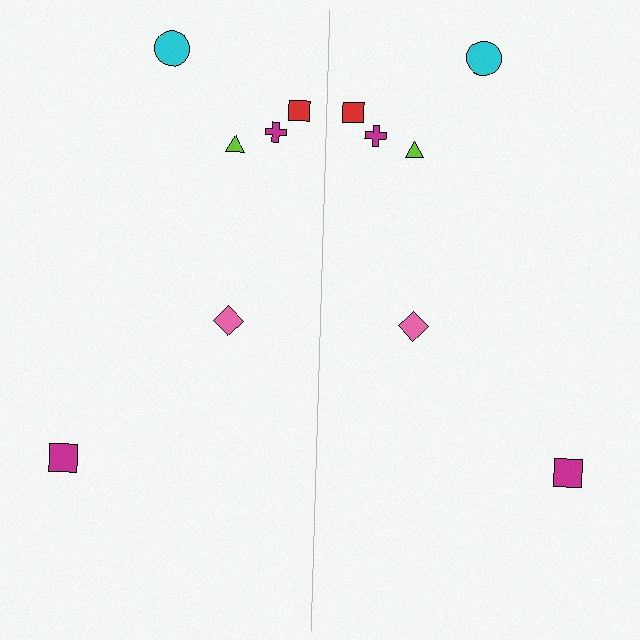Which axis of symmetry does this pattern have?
The pattern has a vertical axis of symmetry running through the center of the image.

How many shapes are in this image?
There are 12 shapes in this image.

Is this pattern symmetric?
Yes, this pattern has bilateral (reflection) symmetry.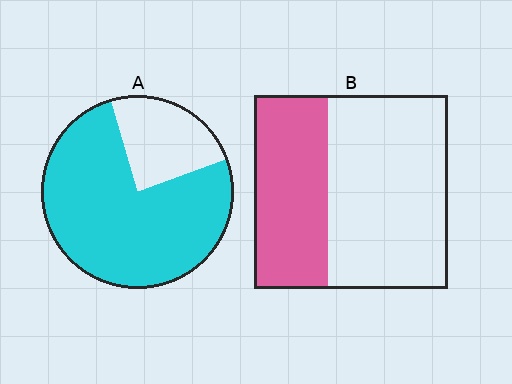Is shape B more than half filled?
No.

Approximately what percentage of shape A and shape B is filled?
A is approximately 75% and B is approximately 40%.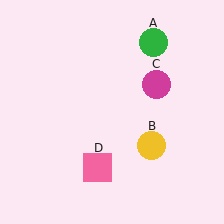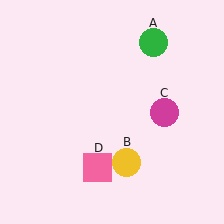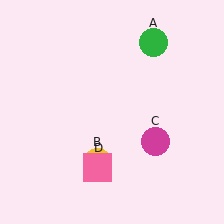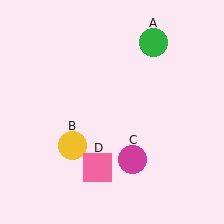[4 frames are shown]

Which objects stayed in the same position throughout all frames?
Green circle (object A) and pink square (object D) remained stationary.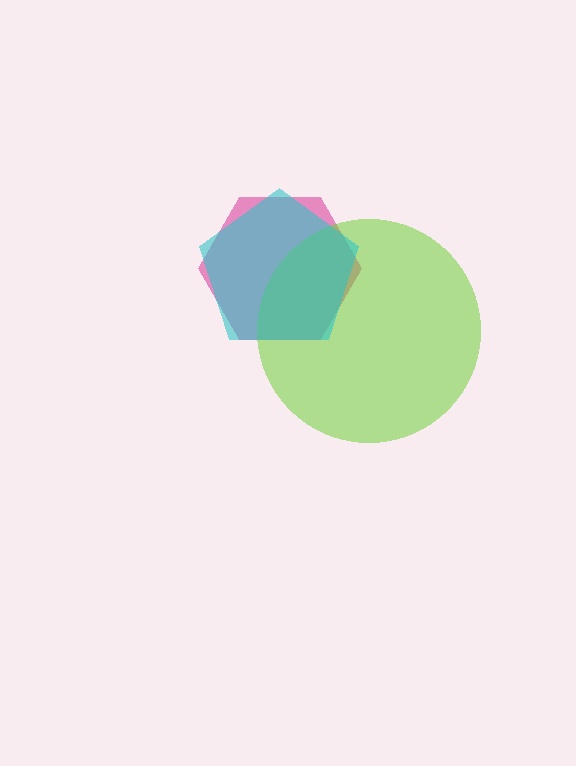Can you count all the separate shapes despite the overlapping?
Yes, there are 3 separate shapes.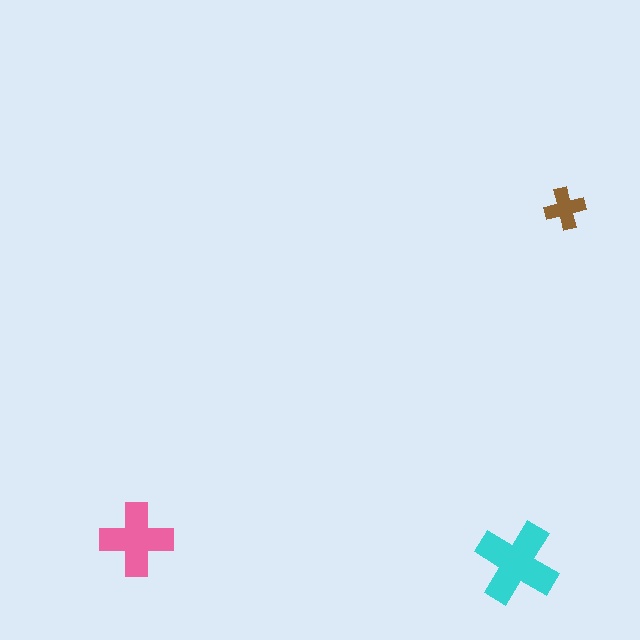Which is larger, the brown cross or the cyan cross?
The cyan one.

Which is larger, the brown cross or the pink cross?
The pink one.